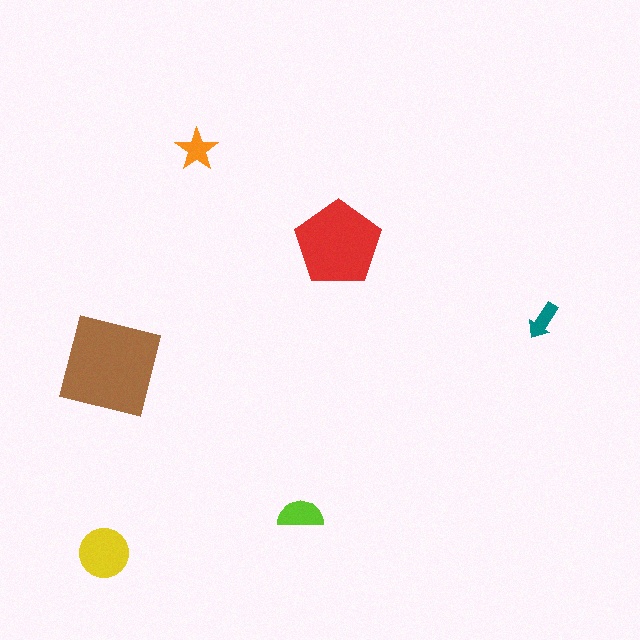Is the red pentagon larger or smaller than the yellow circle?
Larger.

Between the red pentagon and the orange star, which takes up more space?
The red pentagon.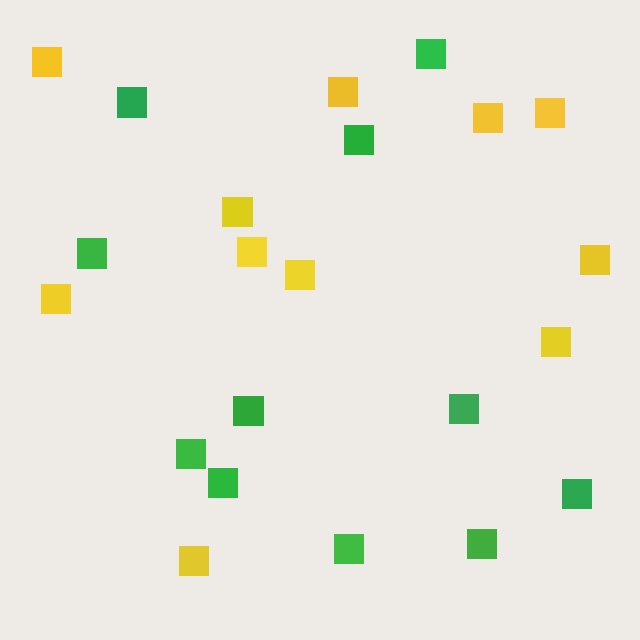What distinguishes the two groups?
There are 2 groups: one group of green squares (11) and one group of yellow squares (11).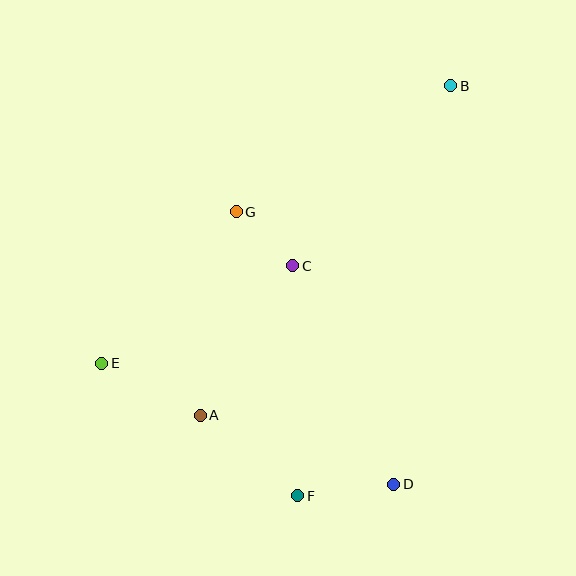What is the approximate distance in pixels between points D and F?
The distance between D and F is approximately 97 pixels.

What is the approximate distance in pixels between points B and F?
The distance between B and F is approximately 437 pixels.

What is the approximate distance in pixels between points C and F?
The distance between C and F is approximately 230 pixels.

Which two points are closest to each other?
Points C and G are closest to each other.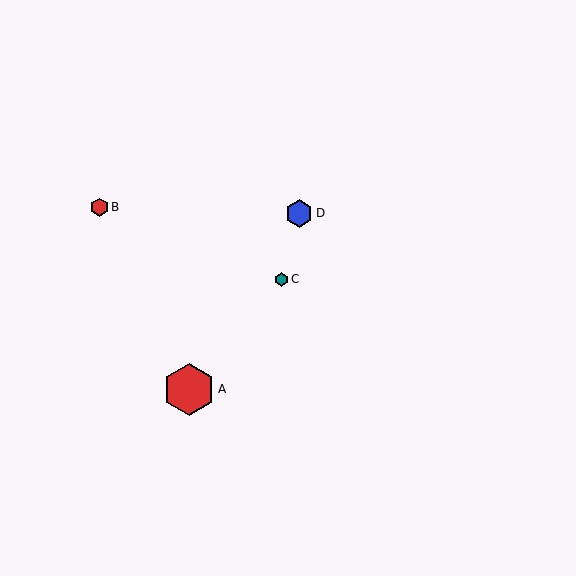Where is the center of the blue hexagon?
The center of the blue hexagon is at (299, 213).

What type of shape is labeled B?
Shape B is a red hexagon.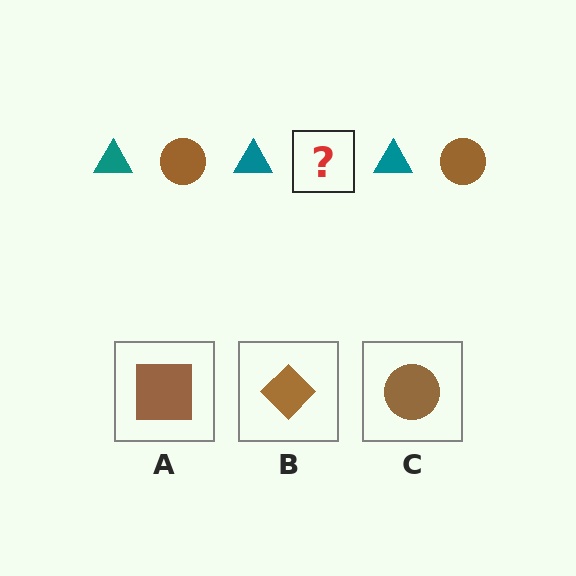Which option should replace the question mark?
Option C.